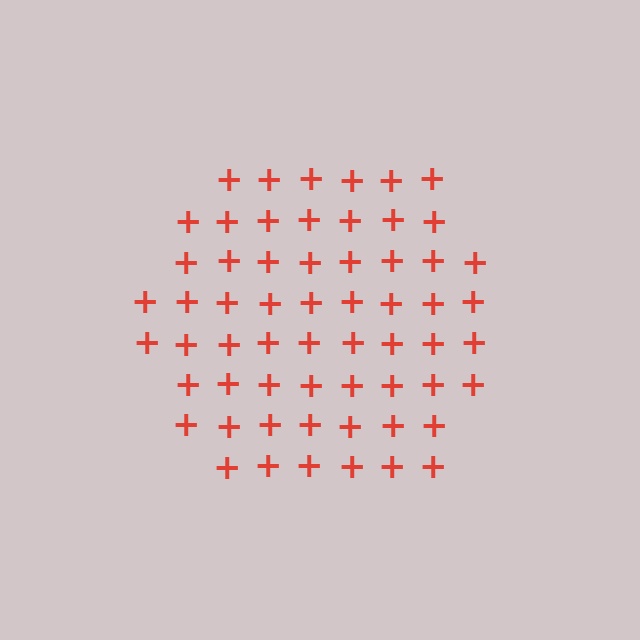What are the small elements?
The small elements are plus signs.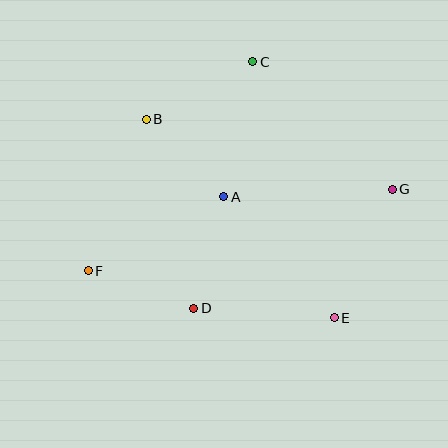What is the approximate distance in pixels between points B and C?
The distance between B and C is approximately 121 pixels.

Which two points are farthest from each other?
Points F and G are farthest from each other.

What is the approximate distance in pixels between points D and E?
The distance between D and E is approximately 141 pixels.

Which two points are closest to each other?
Points A and B are closest to each other.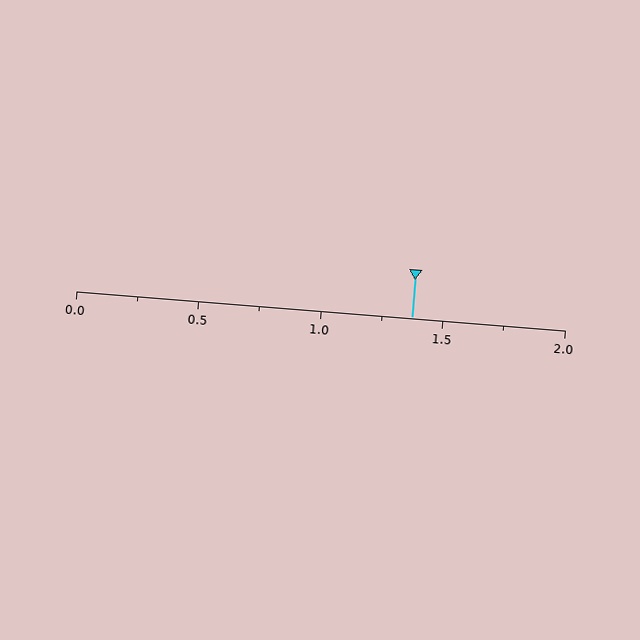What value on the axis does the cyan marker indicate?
The marker indicates approximately 1.38.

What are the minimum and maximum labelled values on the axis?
The axis runs from 0.0 to 2.0.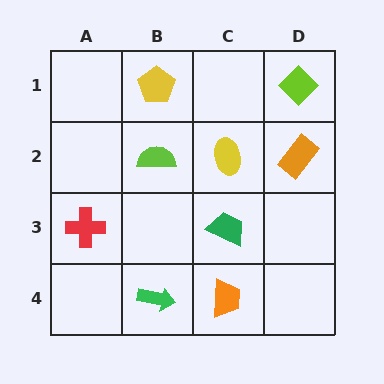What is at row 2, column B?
A lime semicircle.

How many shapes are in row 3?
2 shapes.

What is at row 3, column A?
A red cross.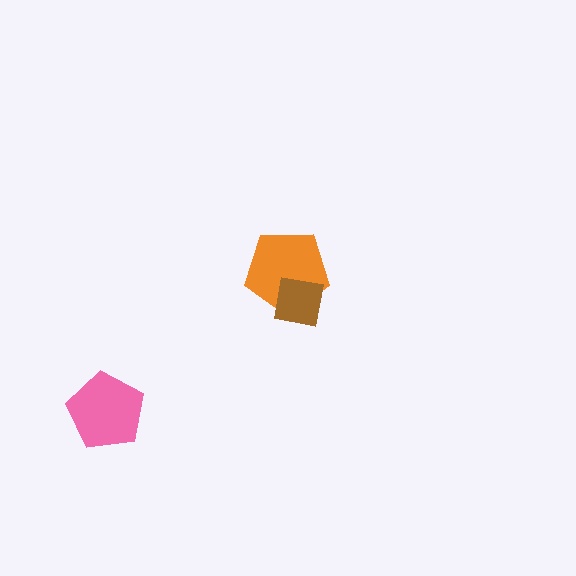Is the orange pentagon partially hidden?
Yes, it is partially covered by another shape.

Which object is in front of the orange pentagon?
The brown square is in front of the orange pentagon.